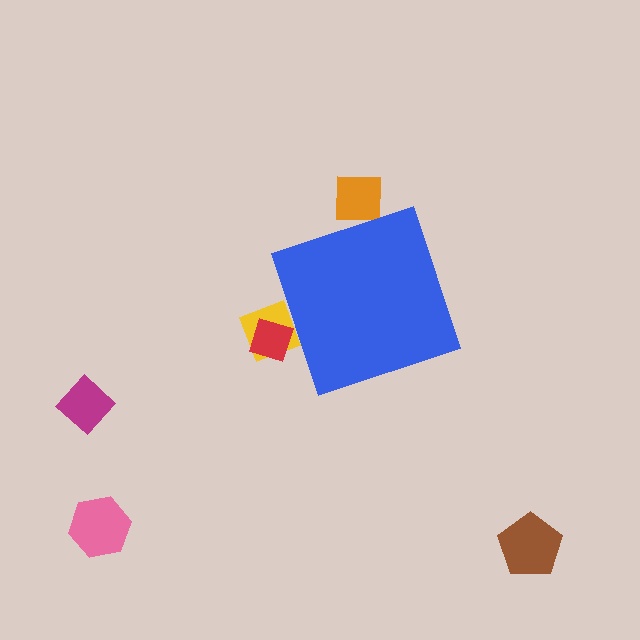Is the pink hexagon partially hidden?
No, the pink hexagon is fully visible.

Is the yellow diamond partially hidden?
Yes, the yellow diamond is partially hidden behind the blue diamond.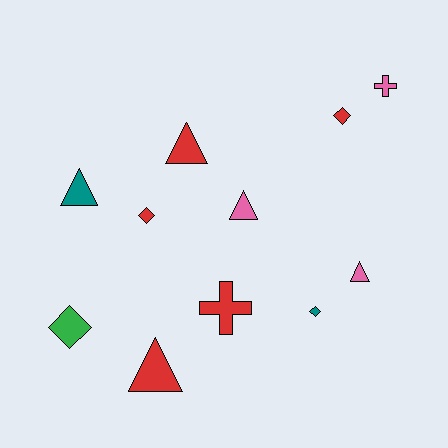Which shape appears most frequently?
Triangle, with 5 objects.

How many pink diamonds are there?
There are no pink diamonds.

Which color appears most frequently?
Red, with 5 objects.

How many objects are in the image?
There are 11 objects.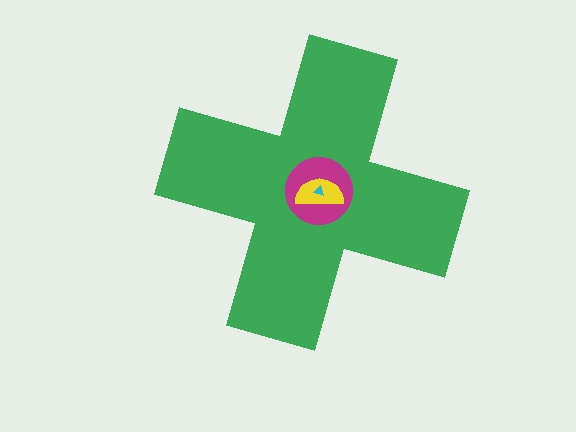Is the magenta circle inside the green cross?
Yes.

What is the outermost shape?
The green cross.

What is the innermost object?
The cyan triangle.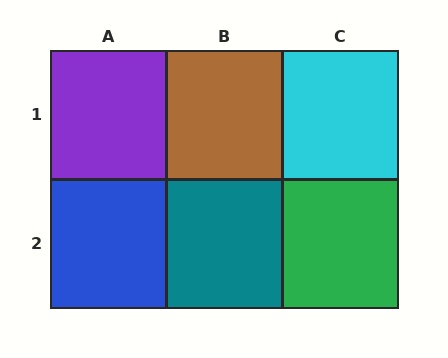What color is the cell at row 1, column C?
Cyan.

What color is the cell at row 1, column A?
Purple.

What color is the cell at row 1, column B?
Brown.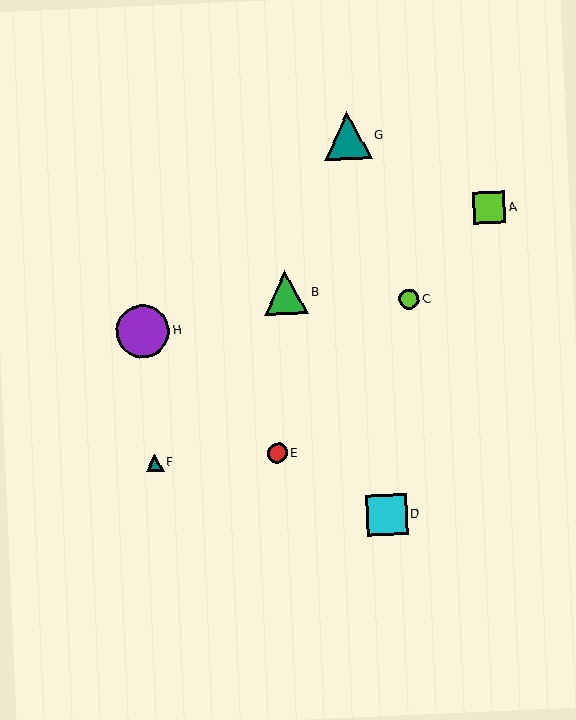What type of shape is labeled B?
Shape B is a green triangle.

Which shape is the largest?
The purple circle (labeled H) is the largest.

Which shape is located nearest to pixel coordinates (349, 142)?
The teal triangle (labeled G) at (348, 136) is nearest to that location.